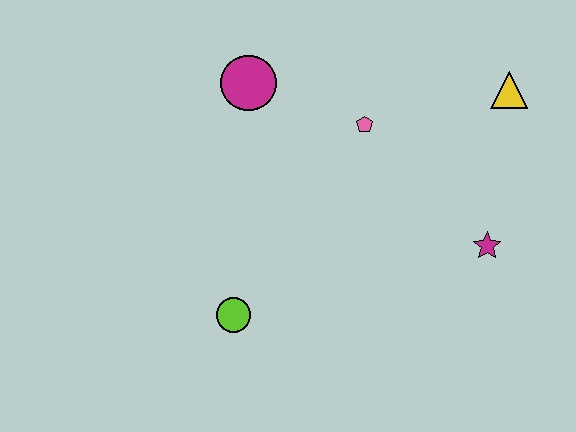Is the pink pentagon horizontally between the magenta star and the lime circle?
Yes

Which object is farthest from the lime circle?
The yellow triangle is farthest from the lime circle.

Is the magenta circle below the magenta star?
No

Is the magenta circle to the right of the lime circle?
Yes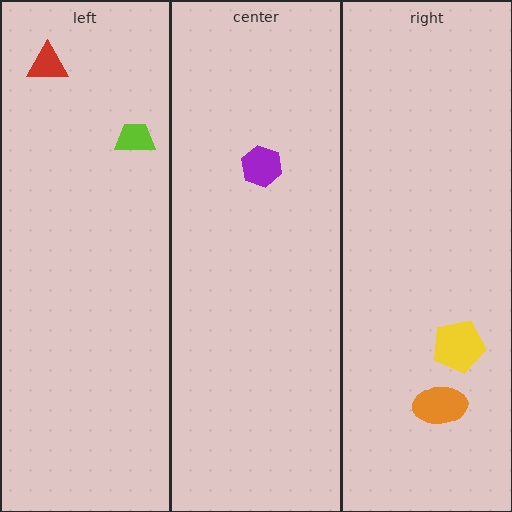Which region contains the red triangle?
The left region.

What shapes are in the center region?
The purple hexagon.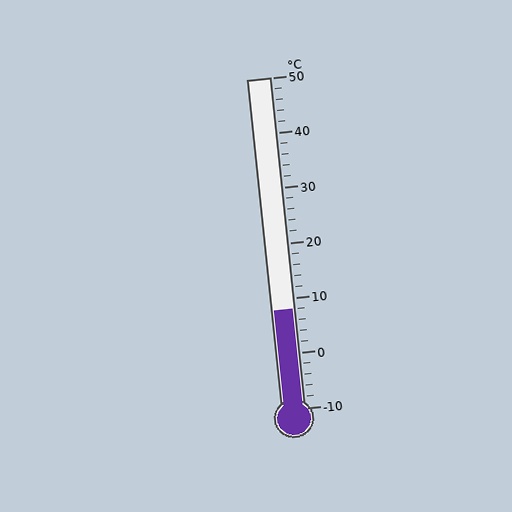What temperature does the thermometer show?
The thermometer shows approximately 8°C.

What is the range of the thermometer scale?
The thermometer scale ranges from -10°C to 50°C.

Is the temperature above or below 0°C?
The temperature is above 0°C.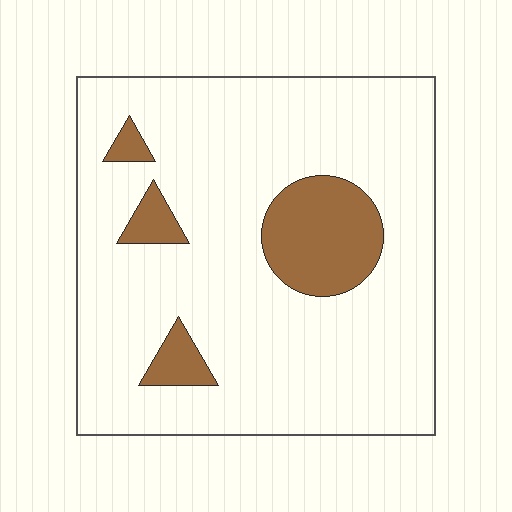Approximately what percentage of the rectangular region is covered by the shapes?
Approximately 15%.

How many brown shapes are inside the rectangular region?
4.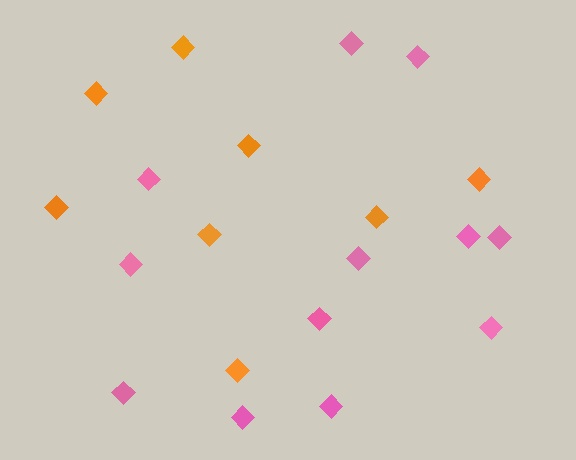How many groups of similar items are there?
There are 2 groups: one group of orange diamonds (8) and one group of pink diamonds (12).